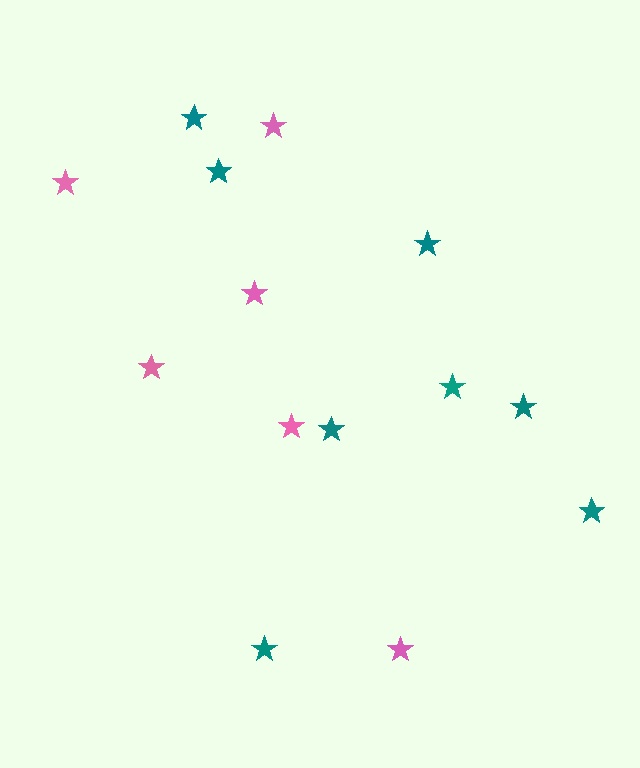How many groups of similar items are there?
There are 2 groups: one group of pink stars (6) and one group of teal stars (8).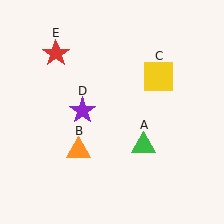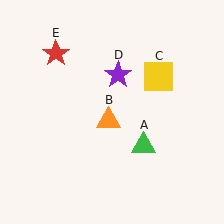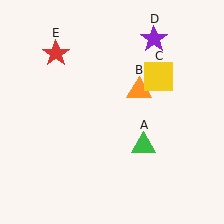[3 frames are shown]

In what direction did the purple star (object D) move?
The purple star (object D) moved up and to the right.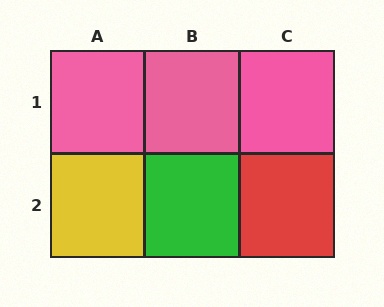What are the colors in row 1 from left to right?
Pink, pink, pink.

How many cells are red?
1 cell is red.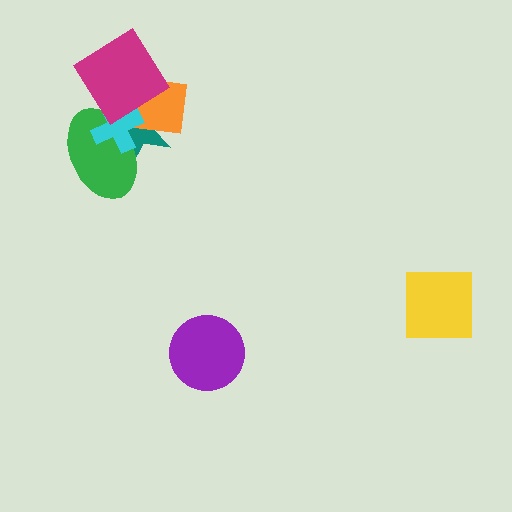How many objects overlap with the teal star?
4 objects overlap with the teal star.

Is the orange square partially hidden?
Yes, it is partially covered by another shape.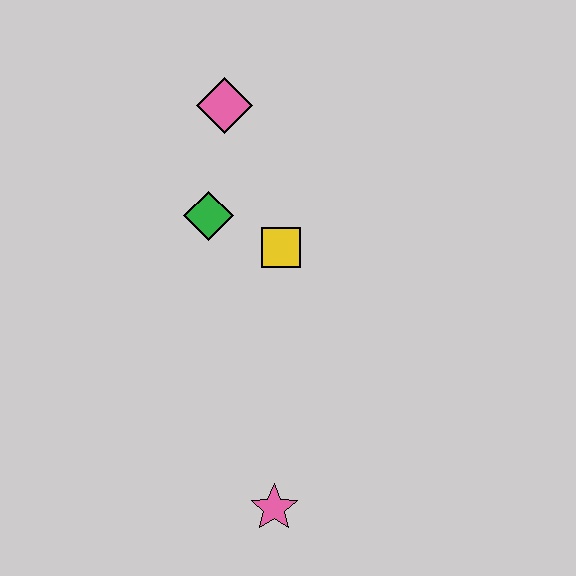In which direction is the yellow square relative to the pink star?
The yellow square is above the pink star.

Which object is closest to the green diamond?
The yellow square is closest to the green diamond.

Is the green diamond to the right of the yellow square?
No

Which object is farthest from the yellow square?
The pink star is farthest from the yellow square.